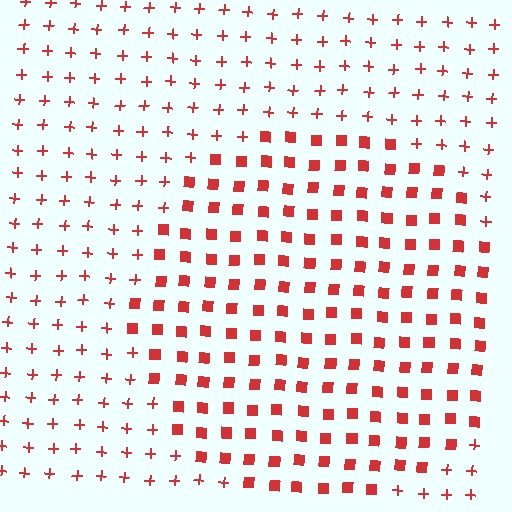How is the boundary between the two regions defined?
The boundary is defined by a change in element shape: squares inside vs. plus signs outside. All elements share the same color and spacing.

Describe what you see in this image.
The image is filled with small red elements arranged in a uniform grid. A circle-shaped region contains squares, while the surrounding area contains plus signs. The boundary is defined purely by the change in element shape.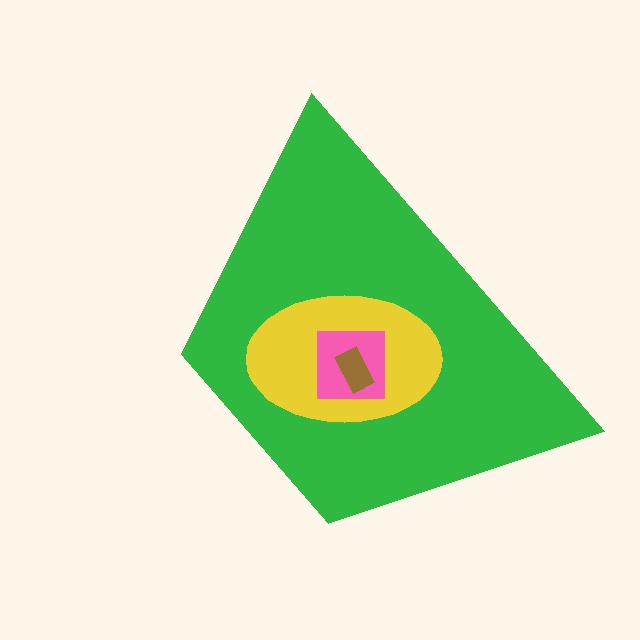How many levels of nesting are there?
4.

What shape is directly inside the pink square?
The brown rectangle.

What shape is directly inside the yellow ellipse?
The pink square.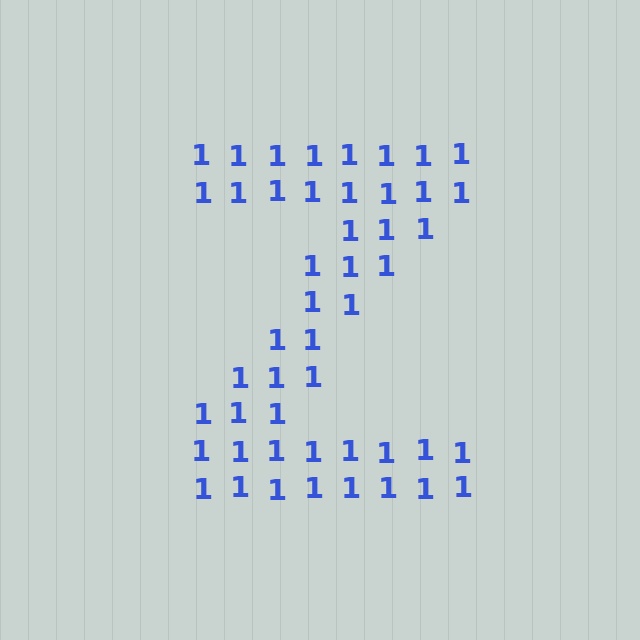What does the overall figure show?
The overall figure shows the letter Z.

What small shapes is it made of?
It is made of small digit 1's.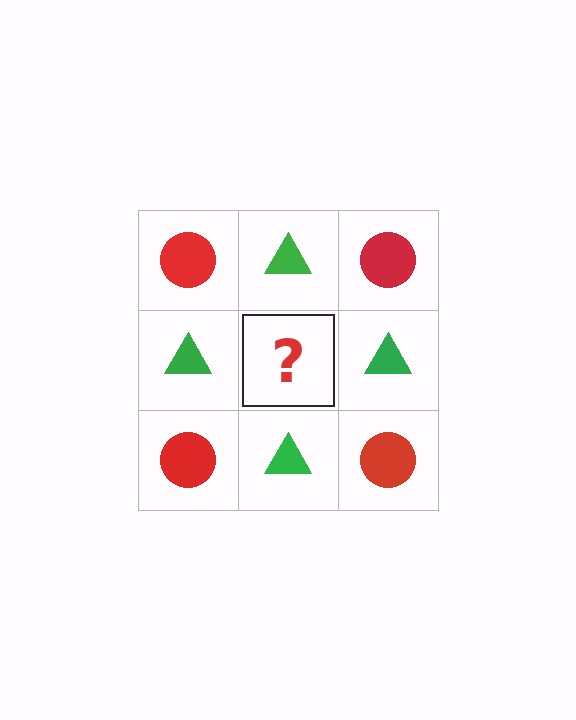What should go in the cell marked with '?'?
The missing cell should contain a red circle.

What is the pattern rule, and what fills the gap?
The rule is that it alternates red circle and green triangle in a checkerboard pattern. The gap should be filled with a red circle.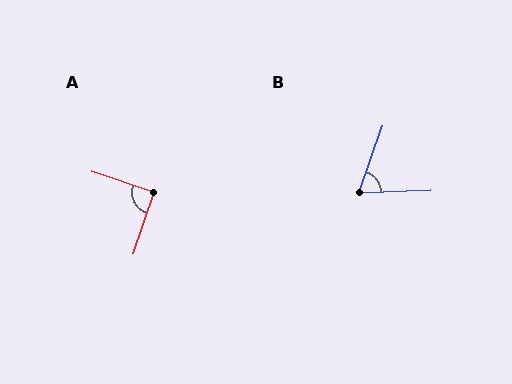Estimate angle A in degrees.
Approximately 91 degrees.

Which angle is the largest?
A, at approximately 91 degrees.